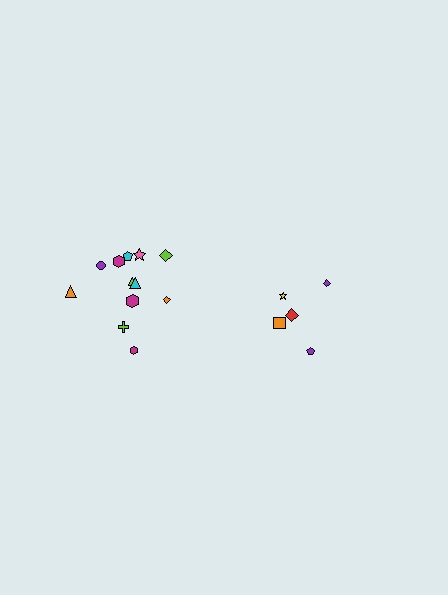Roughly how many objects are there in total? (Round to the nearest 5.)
Roughly 15 objects in total.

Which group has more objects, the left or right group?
The left group.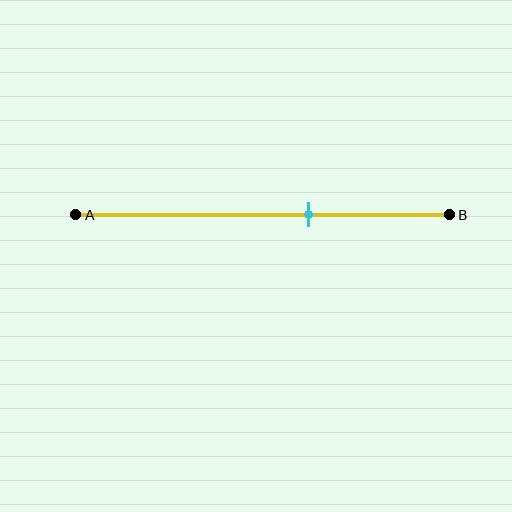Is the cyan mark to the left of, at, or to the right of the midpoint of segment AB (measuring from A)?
The cyan mark is to the right of the midpoint of segment AB.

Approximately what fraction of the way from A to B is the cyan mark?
The cyan mark is approximately 60% of the way from A to B.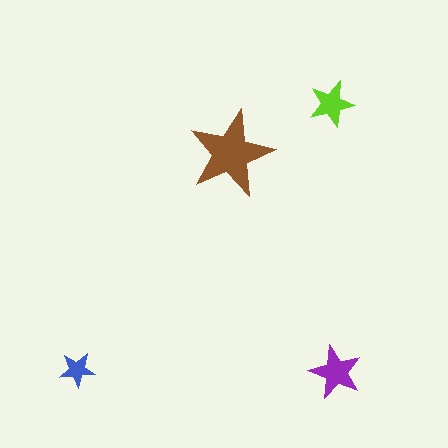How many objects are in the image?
There are 4 objects in the image.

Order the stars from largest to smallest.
the brown one, the purple one, the lime one, the blue one.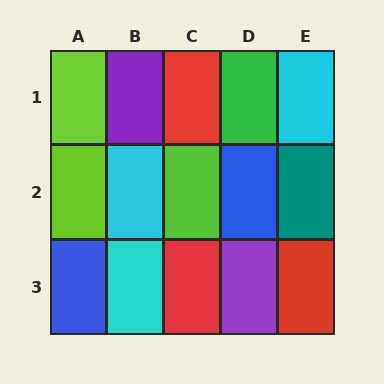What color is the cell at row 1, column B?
Purple.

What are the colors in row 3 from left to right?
Blue, cyan, red, purple, red.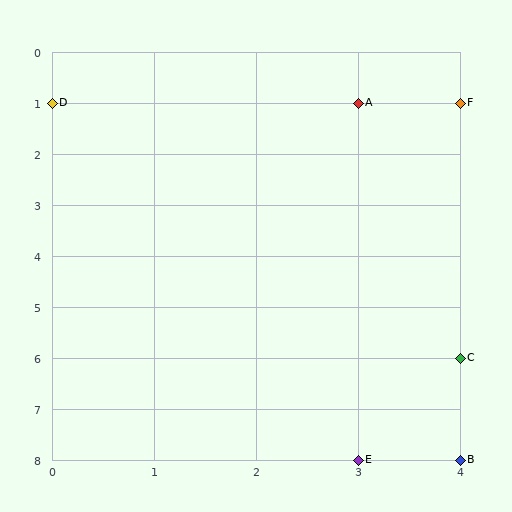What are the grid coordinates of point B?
Point B is at grid coordinates (4, 8).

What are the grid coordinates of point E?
Point E is at grid coordinates (3, 8).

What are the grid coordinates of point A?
Point A is at grid coordinates (3, 1).